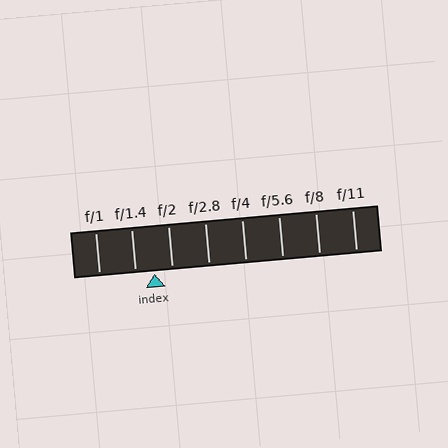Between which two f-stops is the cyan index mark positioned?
The index mark is between f/1.4 and f/2.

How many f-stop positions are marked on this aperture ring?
There are 8 f-stop positions marked.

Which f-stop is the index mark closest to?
The index mark is closest to f/1.4.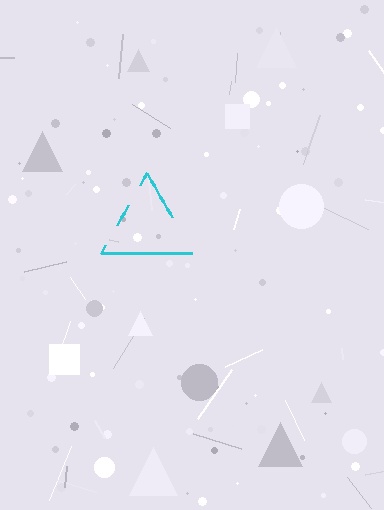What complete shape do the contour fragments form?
The contour fragments form a triangle.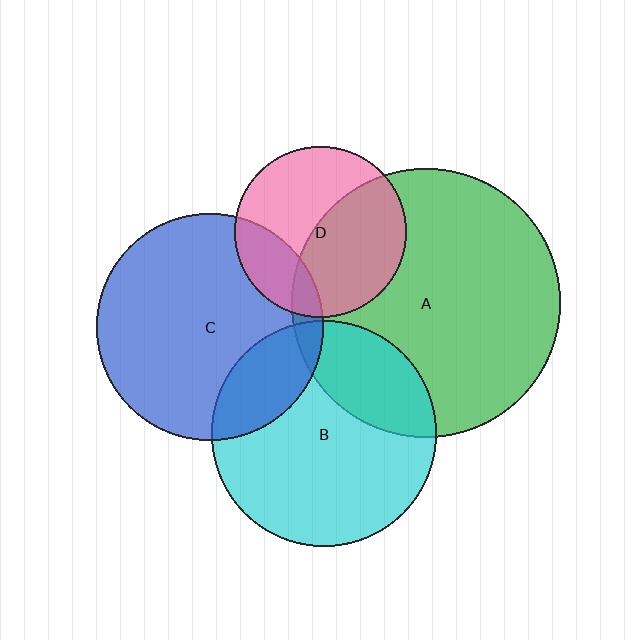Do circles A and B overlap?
Yes.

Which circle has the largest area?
Circle A (green).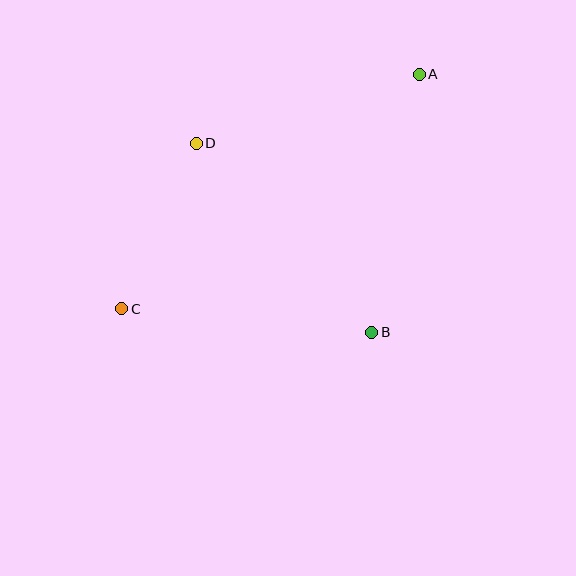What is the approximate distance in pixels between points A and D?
The distance between A and D is approximately 233 pixels.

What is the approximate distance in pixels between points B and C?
The distance between B and C is approximately 251 pixels.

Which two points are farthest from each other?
Points A and C are farthest from each other.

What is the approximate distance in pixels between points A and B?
The distance between A and B is approximately 262 pixels.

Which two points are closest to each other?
Points C and D are closest to each other.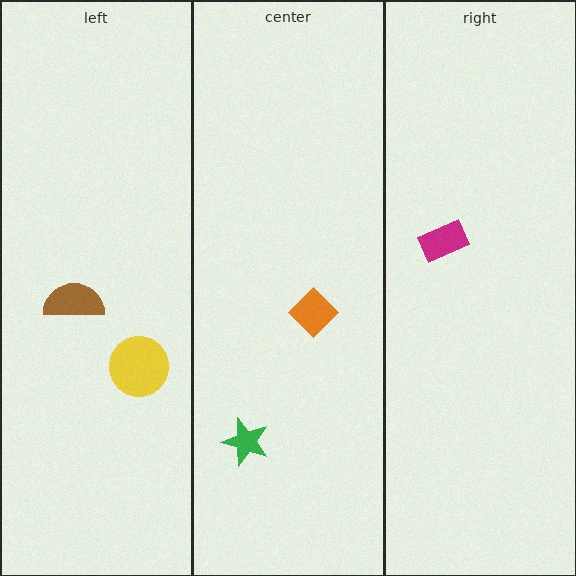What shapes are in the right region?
The magenta rectangle.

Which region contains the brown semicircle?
The left region.